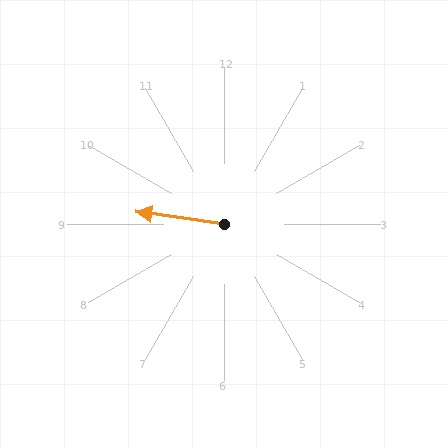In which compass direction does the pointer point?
West.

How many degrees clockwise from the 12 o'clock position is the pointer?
Approximately 278 degrees.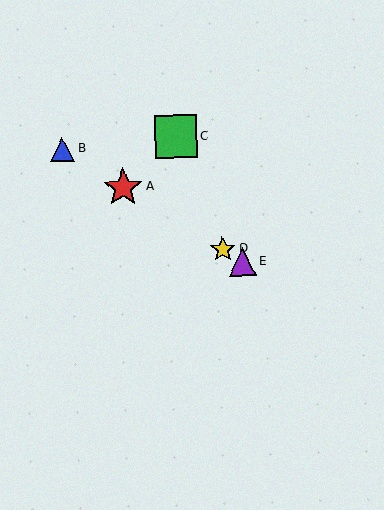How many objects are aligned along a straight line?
4 objects (A, B, D, E) are aligned along a straight line.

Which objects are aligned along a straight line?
Objects A, B, D, E are aligned along a straight line.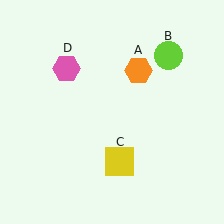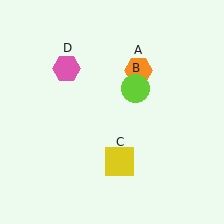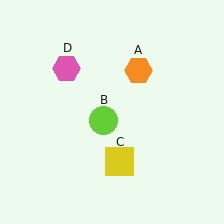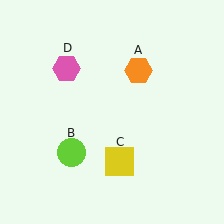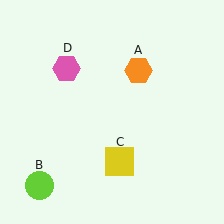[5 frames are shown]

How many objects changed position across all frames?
1 object changed position: lime circle (object B).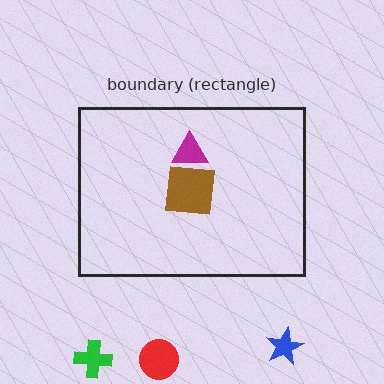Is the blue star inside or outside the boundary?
Outside.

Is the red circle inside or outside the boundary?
Outside.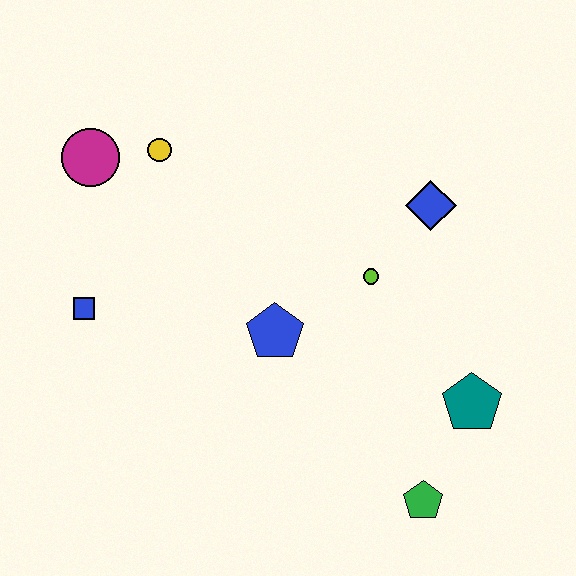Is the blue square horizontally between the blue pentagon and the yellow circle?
No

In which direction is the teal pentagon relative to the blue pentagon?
The teal pentagon is to the right of the blue pentagon.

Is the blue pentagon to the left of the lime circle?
Yes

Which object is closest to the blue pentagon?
The lime circle is closest to the blue pentagon.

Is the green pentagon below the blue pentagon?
Yes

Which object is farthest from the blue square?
The teal pentagon is farthest from the blue square.